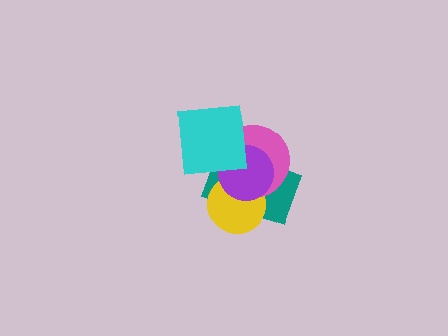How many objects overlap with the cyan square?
3 objects overlap with the cyan square.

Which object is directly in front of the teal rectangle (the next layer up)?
The yellow circle is directly in front of the teal rectangle.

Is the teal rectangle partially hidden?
Yes, it is partially covered by another shape.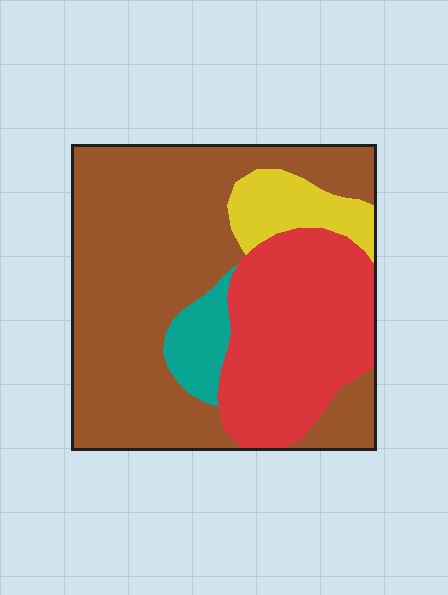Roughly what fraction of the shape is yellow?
Yellow covers roughly 10% of the shape.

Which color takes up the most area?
Brown, at roughly 55%.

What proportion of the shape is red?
Red covers 29% of the shape.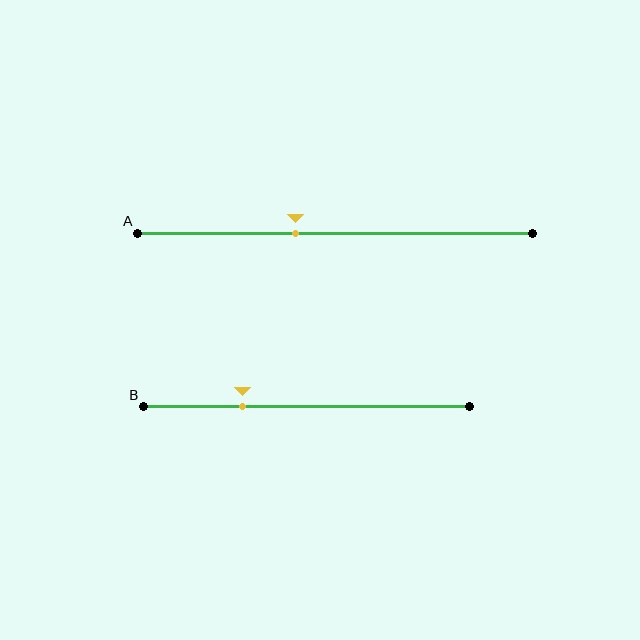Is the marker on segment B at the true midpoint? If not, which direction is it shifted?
No, the marker on segment B is shifted to the left by about 20% of the segment length.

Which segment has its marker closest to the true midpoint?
Segment A has its marker closest to the true midpoint.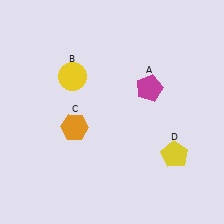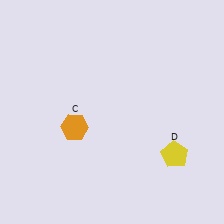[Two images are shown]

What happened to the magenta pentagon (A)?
The magenta pentagon (A) was removed in Image 2. It was in the top-right area of Image 1.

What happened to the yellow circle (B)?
The yellow circle (B) was removed in Image 2. It was in the top-left area of Image 1.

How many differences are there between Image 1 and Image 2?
There are 2 differences between the two images.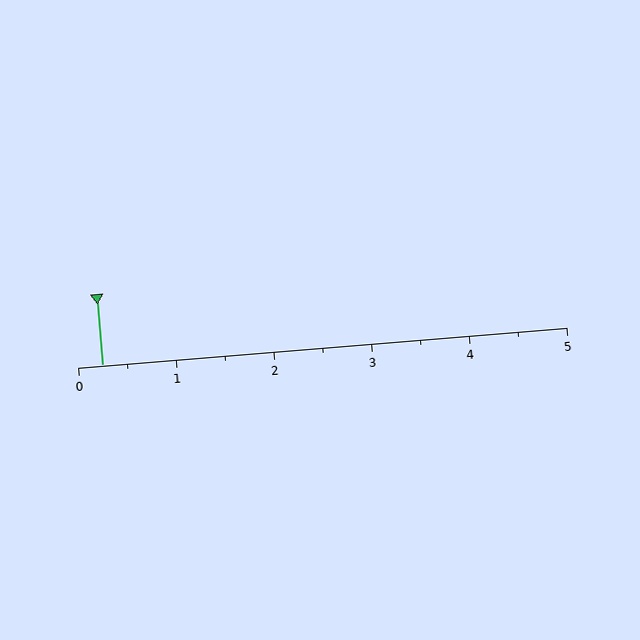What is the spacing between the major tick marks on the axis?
The major ticks are spaced 1 apart.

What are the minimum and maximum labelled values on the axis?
The axis runs from 0 to 5.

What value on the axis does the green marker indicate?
The marker indicates approximately 0.2.